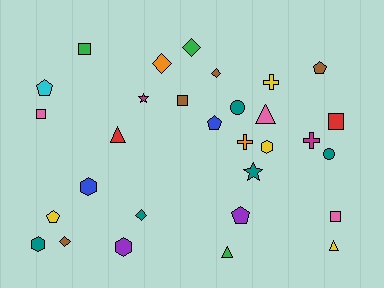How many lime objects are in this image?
There are no lime objects.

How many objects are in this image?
There are 30 objects.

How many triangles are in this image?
There are 4 triangles.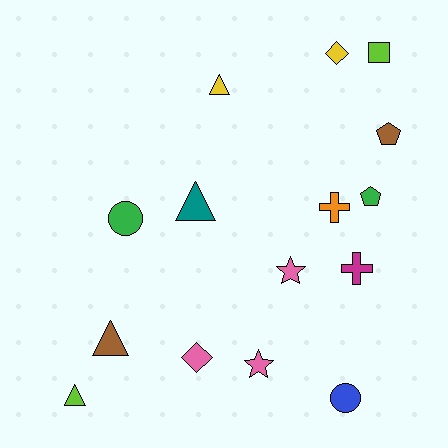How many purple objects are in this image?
There are no purple objects.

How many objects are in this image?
There are 15 objects.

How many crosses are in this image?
There are 2 crosses.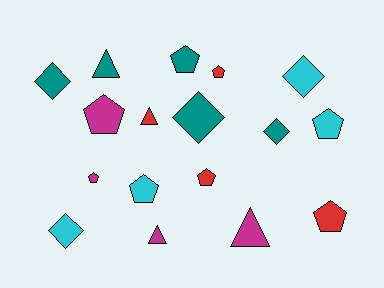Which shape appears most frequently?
Pentagon, with 8 objects.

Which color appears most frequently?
Teal, with 5 objects.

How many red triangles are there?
There is 1 red triangle.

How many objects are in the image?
There are 17 objects.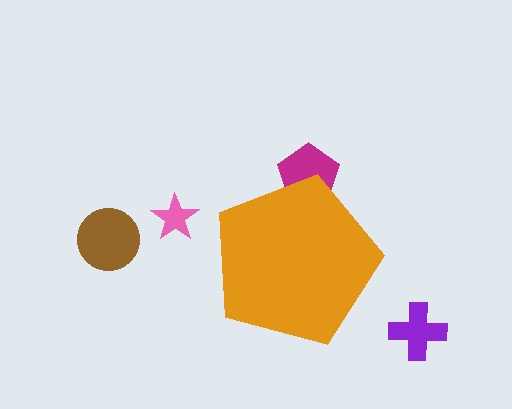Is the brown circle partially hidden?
No, the brown circle is fully visible.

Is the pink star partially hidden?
No, the pink star is fully visible.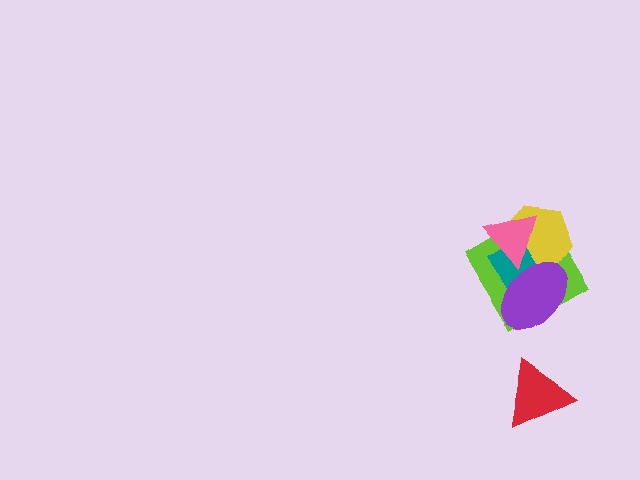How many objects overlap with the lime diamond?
4 objects overlap with the lime diamond.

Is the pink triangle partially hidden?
No, no other shape covers it.